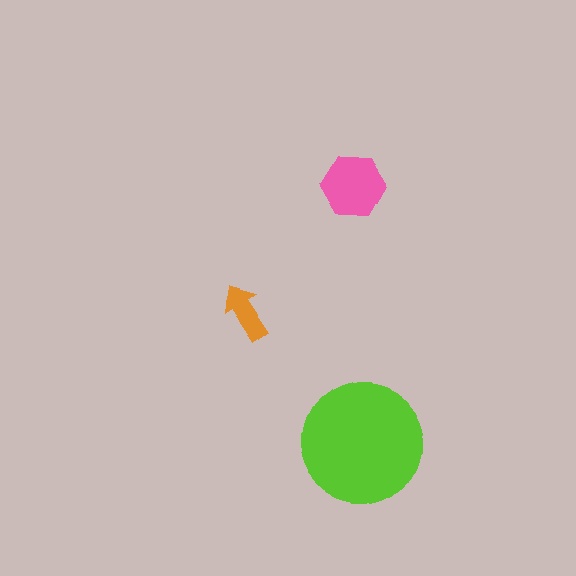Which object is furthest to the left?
The orange arrow is leftmost.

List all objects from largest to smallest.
The lime circle, the pink hexagon, the orange arrow.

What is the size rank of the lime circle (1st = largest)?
1st.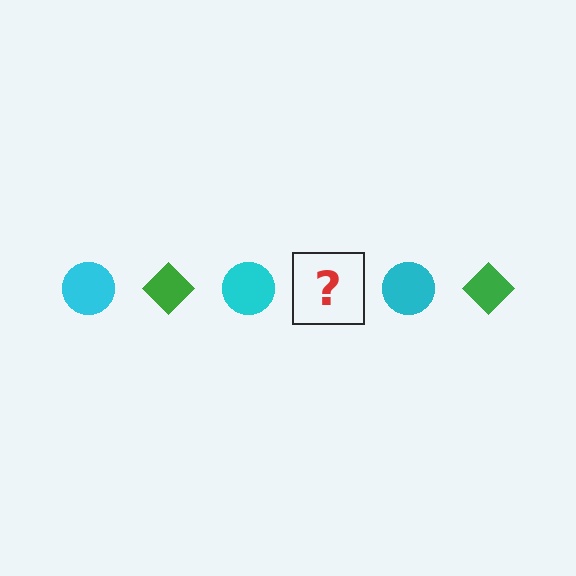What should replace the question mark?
The question mark should be replaced with a green diamond.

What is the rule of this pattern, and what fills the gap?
The rule is that the pattern alternates between cyan circle and green diamond. The gap should be filled with a green diamond.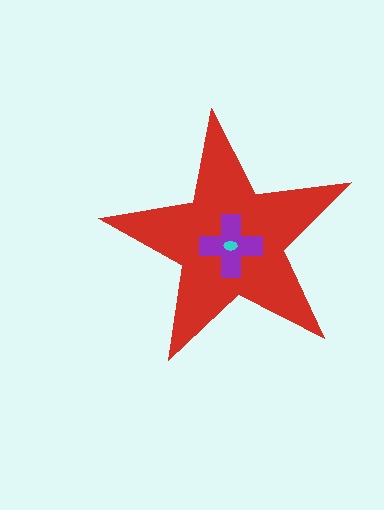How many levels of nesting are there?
3.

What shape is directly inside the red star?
The purple cross.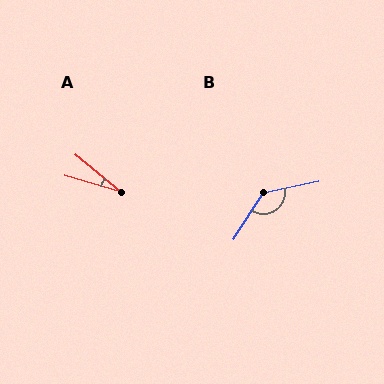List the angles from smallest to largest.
A (24°), B (134°).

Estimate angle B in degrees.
Approximately 134 degrees.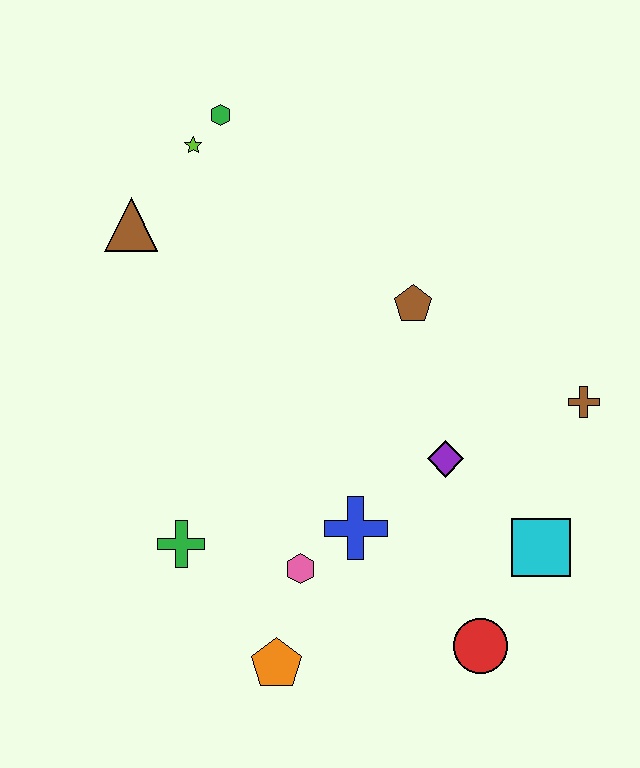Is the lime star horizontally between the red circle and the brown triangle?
Yes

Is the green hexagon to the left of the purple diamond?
Yes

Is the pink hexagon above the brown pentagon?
No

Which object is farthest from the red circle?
The green hexagon is farthest from the red circle.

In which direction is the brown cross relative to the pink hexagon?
The brown cross is to the right of the pink hexagon.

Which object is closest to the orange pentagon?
The pink hexagon is closest to the orange pentagon.